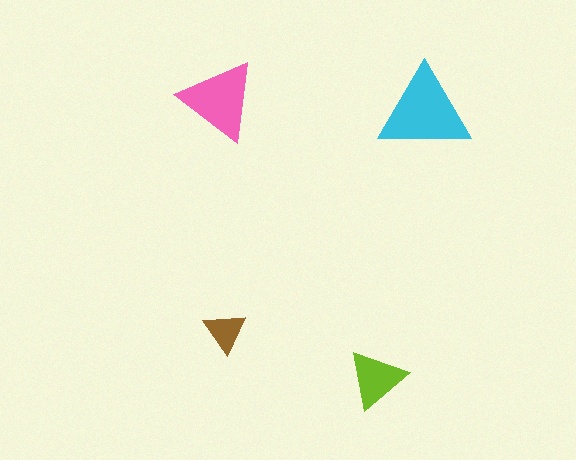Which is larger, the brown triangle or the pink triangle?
The pink one.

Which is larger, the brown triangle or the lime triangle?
The lime one.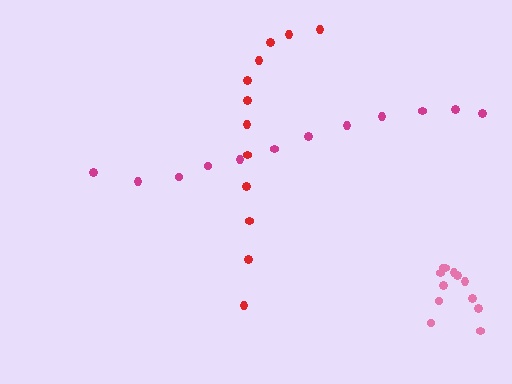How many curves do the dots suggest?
There are 3 distinct paths.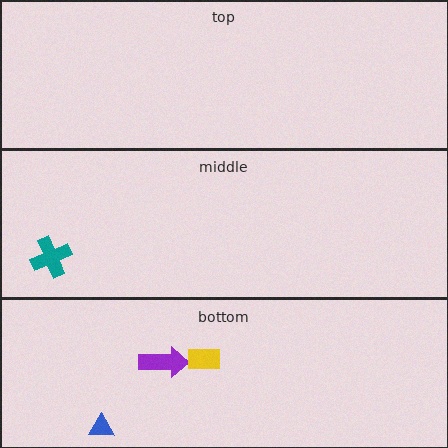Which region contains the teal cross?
The middle region.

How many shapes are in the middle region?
1.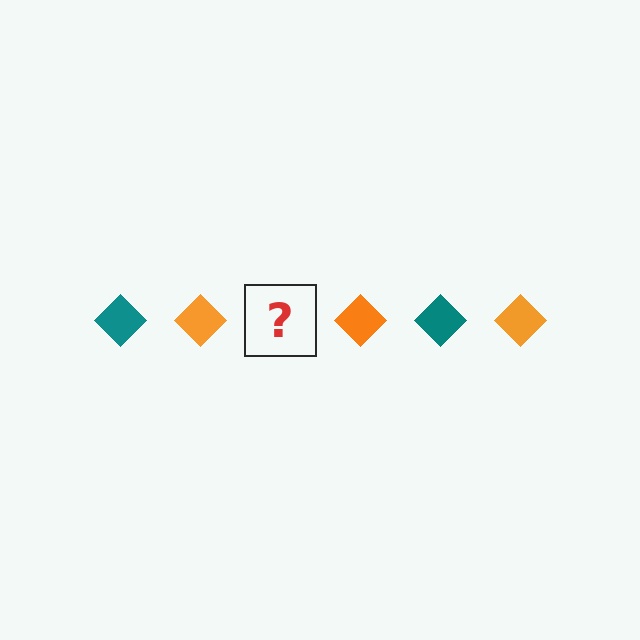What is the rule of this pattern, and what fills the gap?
The rule is that the pattern cycles through teal, orange diamonds. The gap should be filled with a teal diamond.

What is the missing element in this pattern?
The missing element is a teal diamond.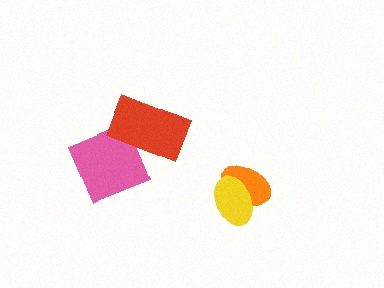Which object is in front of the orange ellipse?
The yellow ellipse is in front of the orange ellipse.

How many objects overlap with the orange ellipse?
1 object overlaps with the orange ellipse.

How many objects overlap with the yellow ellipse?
1 object overlaps with the yellow ellipse.